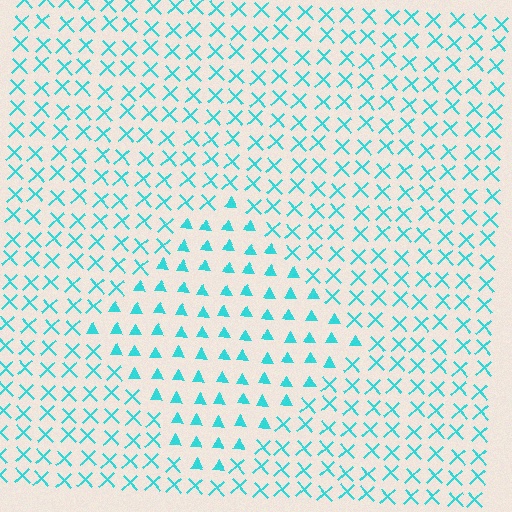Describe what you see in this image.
The image is filled with small cyan elements arranged in a uniform grid. A diamond-shaped region contains triangles, while the surrounding area contains X marks. The boundary is defined purely by the change in element shape.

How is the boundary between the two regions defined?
The boundary is defined by a change in element shape: triangles inside vs. X marks outside. All elements share the same color and spacing.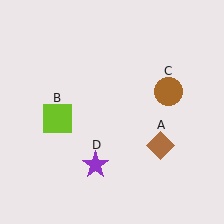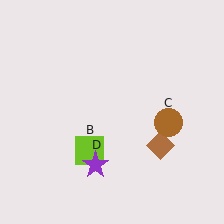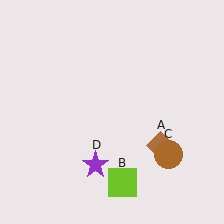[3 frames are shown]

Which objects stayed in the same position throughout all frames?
Brown diamond (object A) and purple star (object D) remained stationary.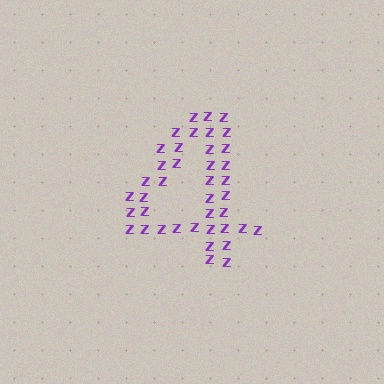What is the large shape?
The large shape is the digit 4.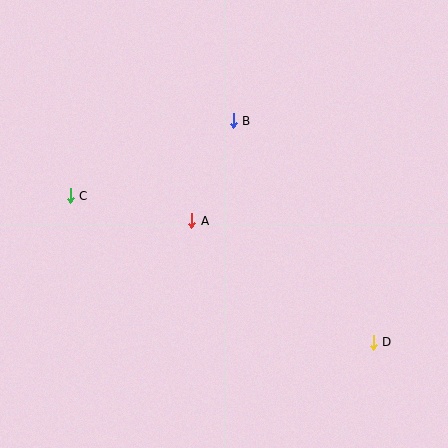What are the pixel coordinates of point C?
Point C is at (70, 196).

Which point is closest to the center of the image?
Point A at (192, 221) is closest to the center.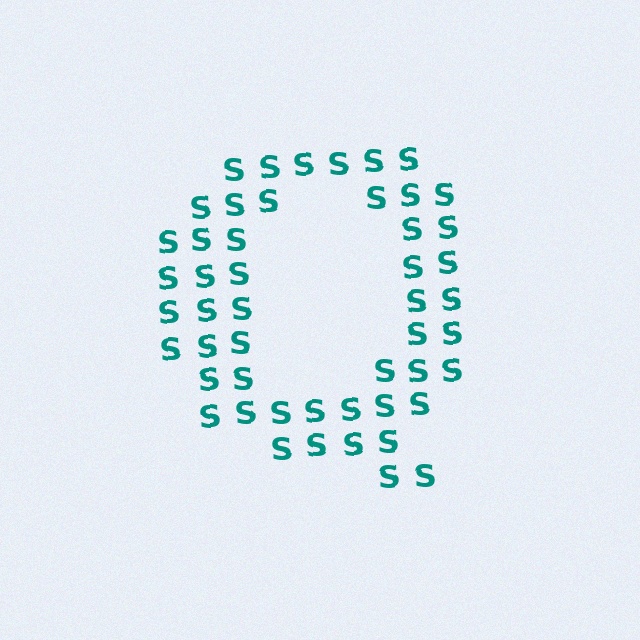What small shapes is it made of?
It is made of small letter S's.